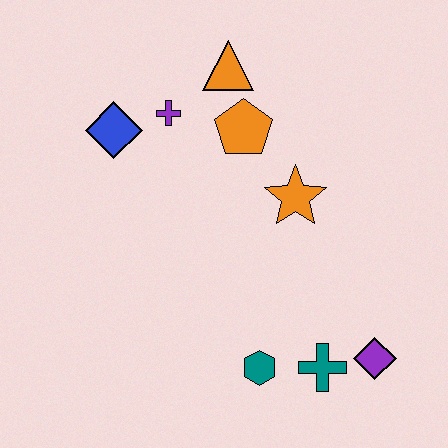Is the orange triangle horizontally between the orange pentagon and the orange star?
No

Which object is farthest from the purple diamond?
The blue diamond is farthest from the purple diamond.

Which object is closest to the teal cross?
The purple diamond is closest to the teal cross.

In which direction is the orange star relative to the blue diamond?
The orange star is to the right of the blue diamond.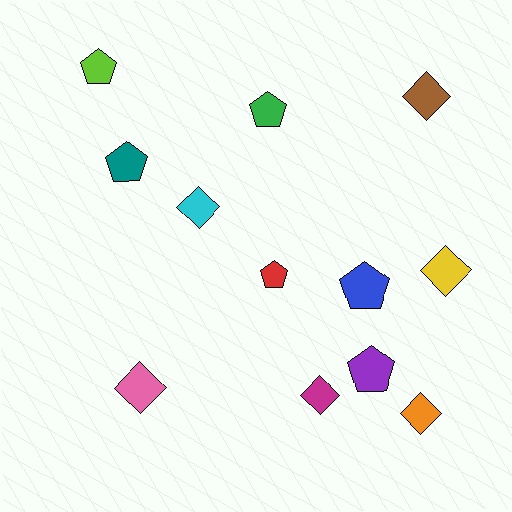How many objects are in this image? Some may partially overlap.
There are 12 objects.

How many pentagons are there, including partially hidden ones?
There are 6 pentagons.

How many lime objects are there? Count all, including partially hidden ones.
There is 1 lime object.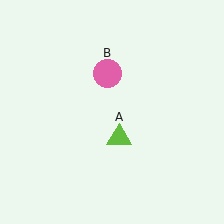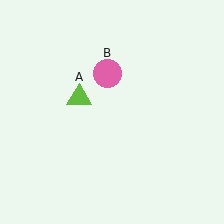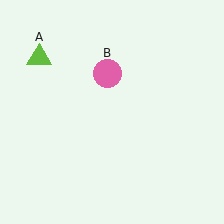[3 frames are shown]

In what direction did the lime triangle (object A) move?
The lime triangle (object A) moved up and to the left.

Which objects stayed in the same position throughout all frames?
Pink circle (object B) remained stationary.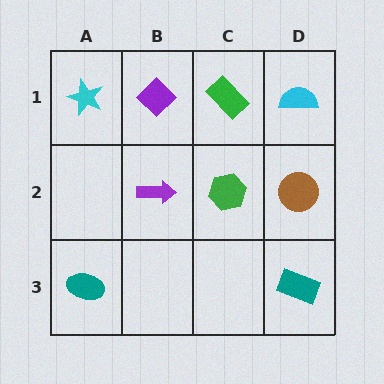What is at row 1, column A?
A cyan star.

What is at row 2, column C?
A green hexagon.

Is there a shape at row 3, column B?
No, that cell is empty.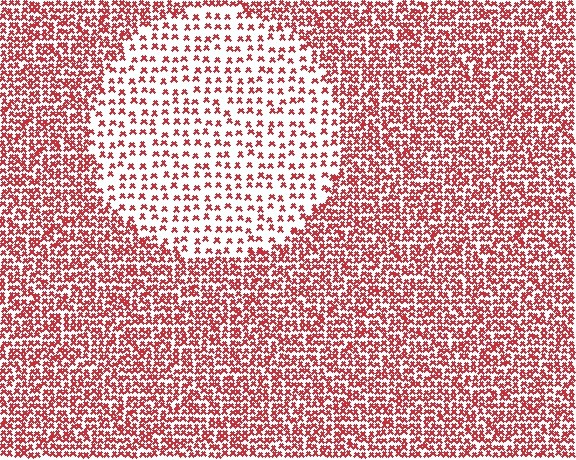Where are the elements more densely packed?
The elements are more densely packed outside the circle boundary.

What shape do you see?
I see a circle.